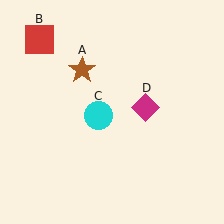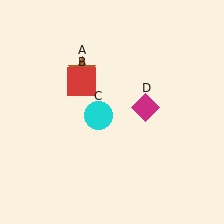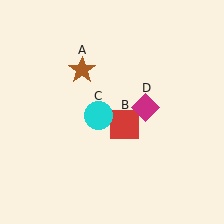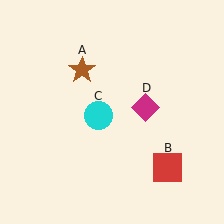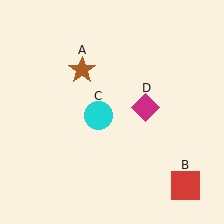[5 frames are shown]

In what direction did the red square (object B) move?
The red square (object B) moved down and to the right.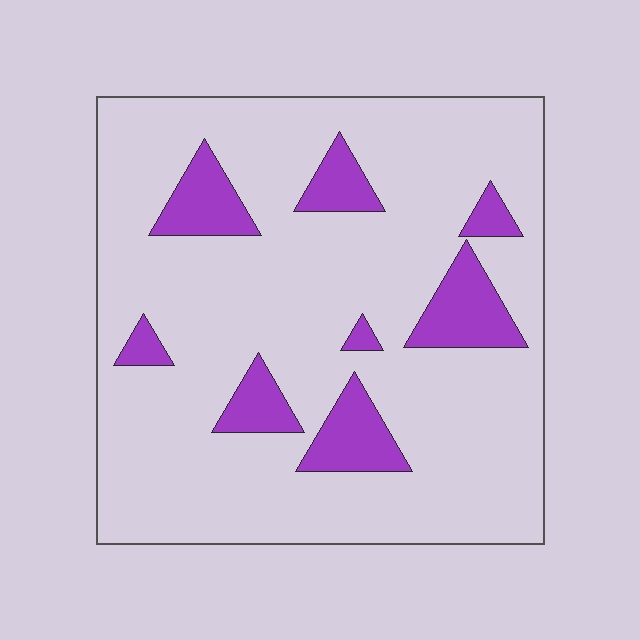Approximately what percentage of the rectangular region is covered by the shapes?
Approximately 15%.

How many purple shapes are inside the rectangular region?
8.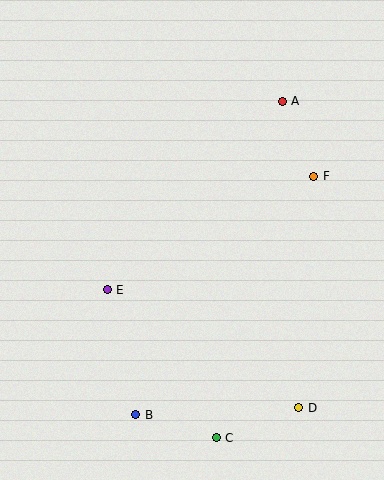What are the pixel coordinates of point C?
Point C is at (216, 438).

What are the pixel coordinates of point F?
Point F is at (314, 176).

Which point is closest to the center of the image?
Point E at (107, 290) is closest to the center.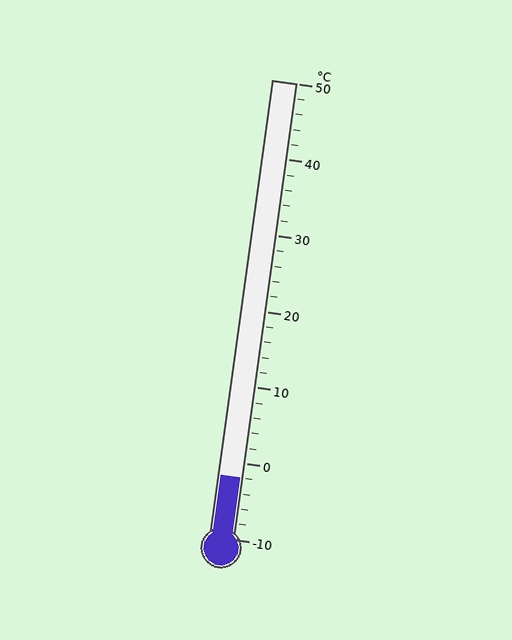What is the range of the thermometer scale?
The thermometer scale ranges from -10°C to 50°C.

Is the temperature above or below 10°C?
The temperature is below 10°C.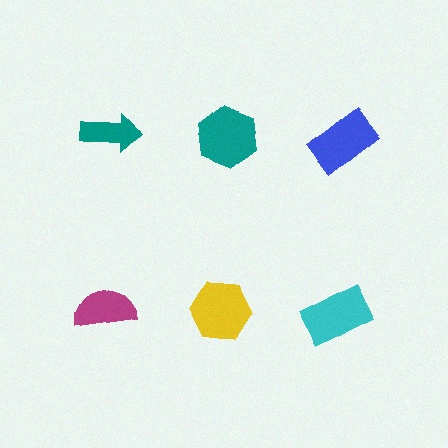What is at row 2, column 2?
A yellow hexagon.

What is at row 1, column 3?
A blue rectangle.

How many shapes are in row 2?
3 shapes.